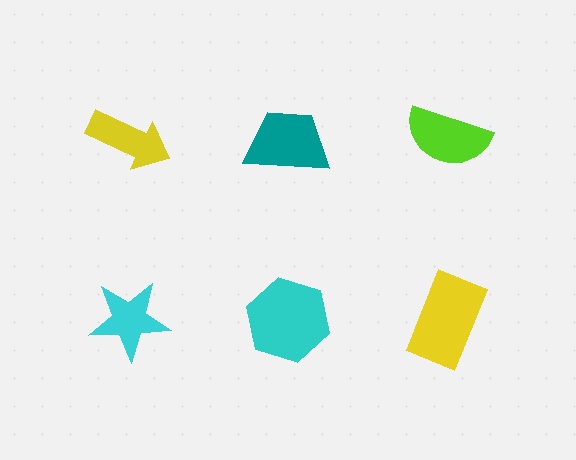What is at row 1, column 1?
A yellow arrow.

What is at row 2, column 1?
A cyan star.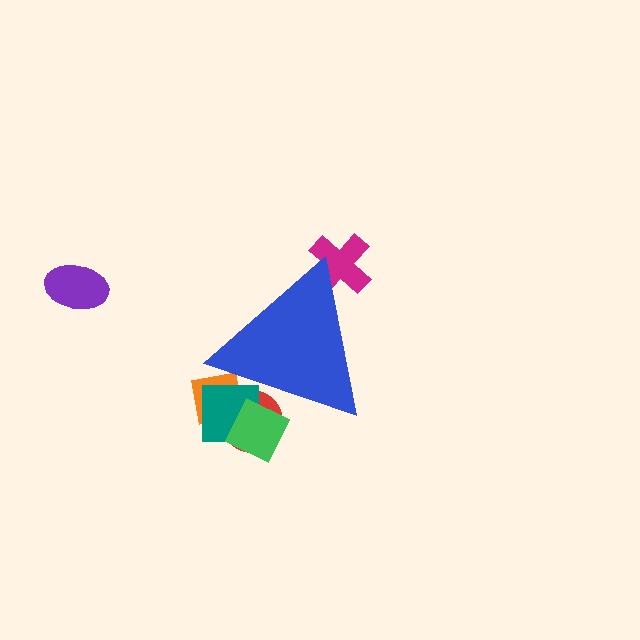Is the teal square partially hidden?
Yes, the teal square is partially hidden behind the blue triangle.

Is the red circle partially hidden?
Yes, the red circle is partially hidden behind the blue triangle.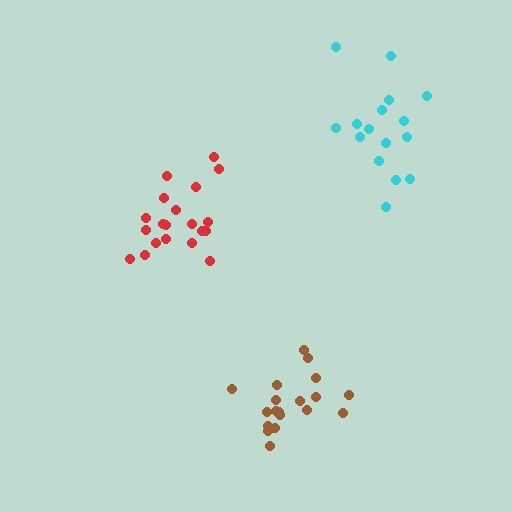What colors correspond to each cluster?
The clusters are colored: cyan, brown, red.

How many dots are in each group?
Group 1: 16 dots, Group 2: 19 dots, Group 3: 20 dots (55 total).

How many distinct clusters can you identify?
There are 3 distinct clusters.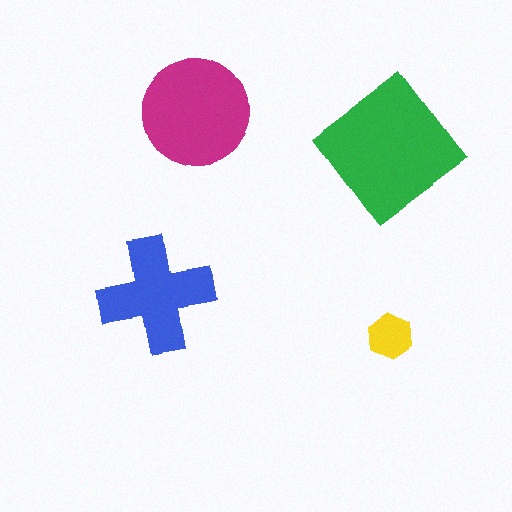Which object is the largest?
The green diamond.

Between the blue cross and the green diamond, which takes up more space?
The green diamond.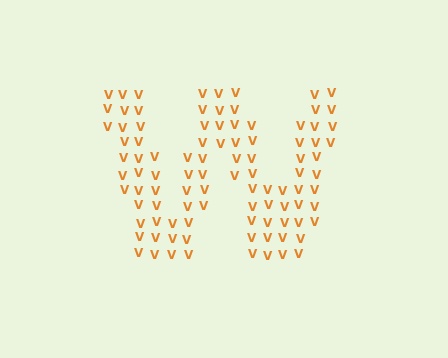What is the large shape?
The large shape is the letter W.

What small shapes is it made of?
It is made of small letter V's.